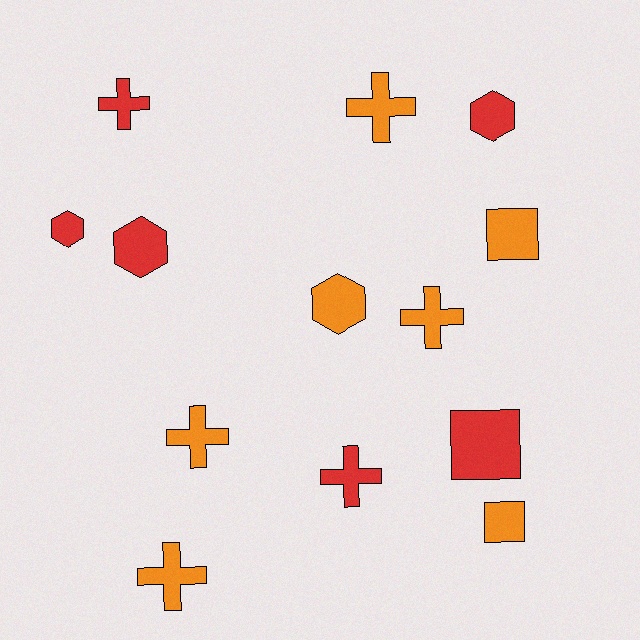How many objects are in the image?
There are 13 objects.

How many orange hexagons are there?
There is 1 orange hexagon.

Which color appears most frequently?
Orange, with 7 objects.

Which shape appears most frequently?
Cross, with 6 objects.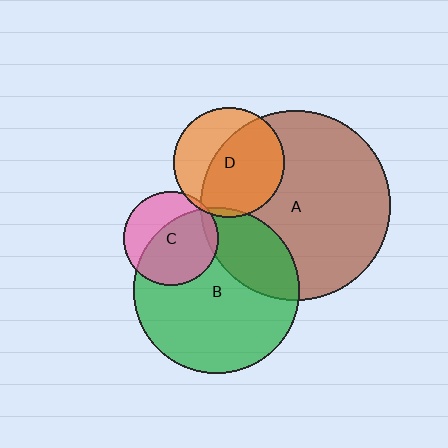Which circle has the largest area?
Circle A (brown).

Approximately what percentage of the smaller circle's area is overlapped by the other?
Approximately 5%.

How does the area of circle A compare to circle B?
Approximately 1.3 times.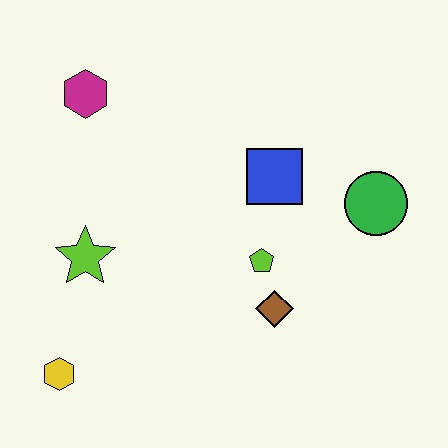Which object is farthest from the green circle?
The yellow hexagon is farthest from the green circle.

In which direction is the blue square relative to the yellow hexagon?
The blue square is to the right of the yellow hexagon.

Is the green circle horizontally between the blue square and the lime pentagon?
No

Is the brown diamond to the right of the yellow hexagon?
Yes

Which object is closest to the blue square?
The lime pentagon is closest to the blue square.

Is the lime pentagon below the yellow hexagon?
No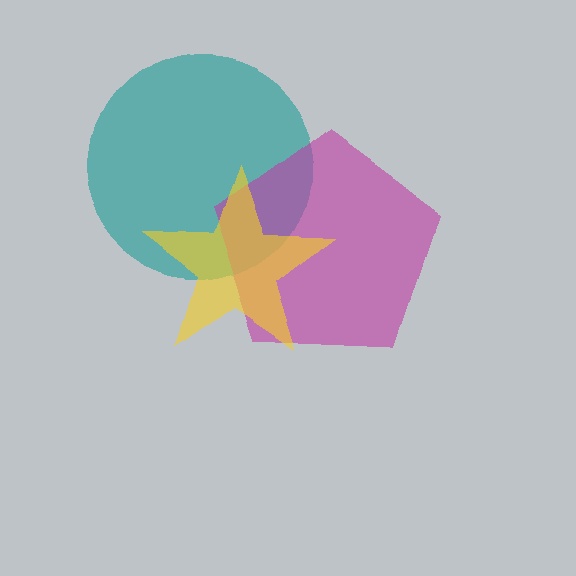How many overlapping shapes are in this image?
There are 3 overlapping shapes in the image.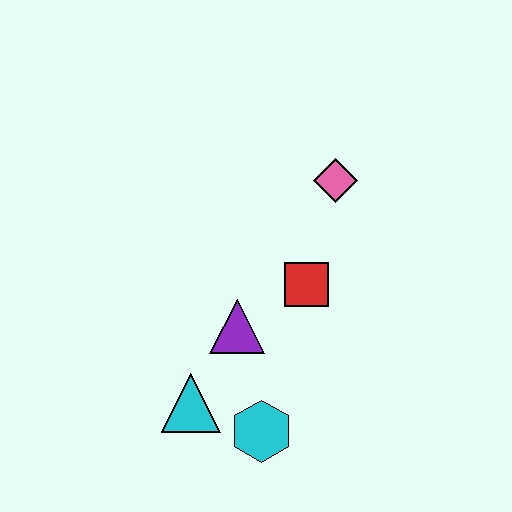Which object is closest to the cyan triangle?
The cyan hexagon is closest to the cyan triangle.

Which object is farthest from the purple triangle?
The pink diamond is farthest from the purple triangle.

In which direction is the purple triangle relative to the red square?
The purple triangle is to the left of the red square.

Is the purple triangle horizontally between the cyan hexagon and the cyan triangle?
Yes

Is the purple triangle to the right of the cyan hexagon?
No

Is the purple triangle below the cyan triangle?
No